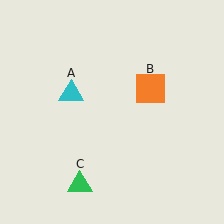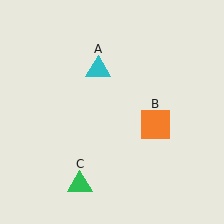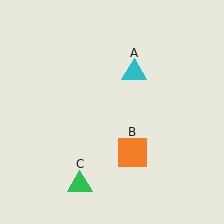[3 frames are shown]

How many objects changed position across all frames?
2 objects changed position: cyan triangle (object A), orange square (object B).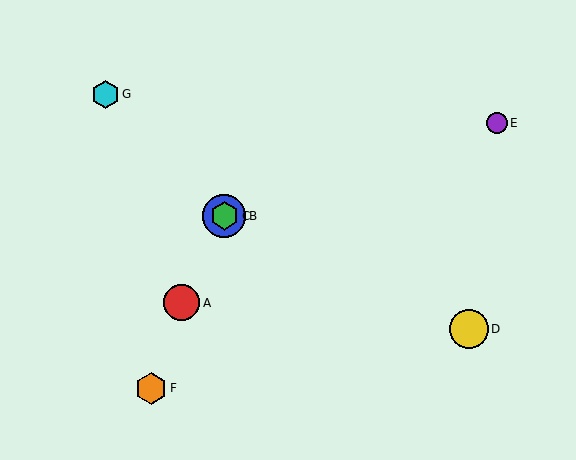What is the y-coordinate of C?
Object C is at y≈216.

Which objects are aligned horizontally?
Objects B, C are aligned horizontally.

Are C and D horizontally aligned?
No, C is at y≈216 and D is at y≈329.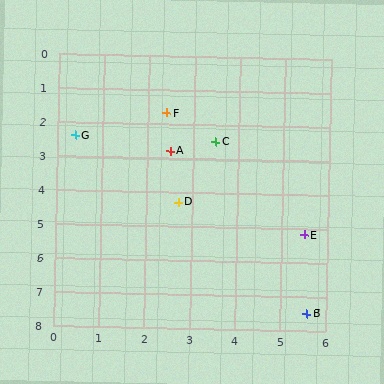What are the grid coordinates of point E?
Point E is at approximately (5.5, 5.2).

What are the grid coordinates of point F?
Point F is at approximately (2.4, 1.7).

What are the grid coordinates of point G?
Point G is at approximately (0.4, 2.4).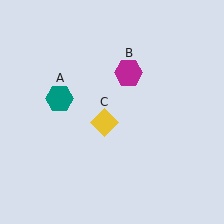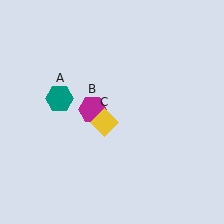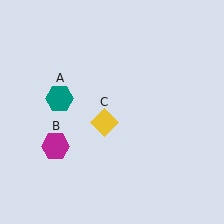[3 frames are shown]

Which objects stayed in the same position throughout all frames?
Teal hexagon (object A) and yellow diamond (object C) remained stationary.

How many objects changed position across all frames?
1 object changed position: magenta hexagon (object B).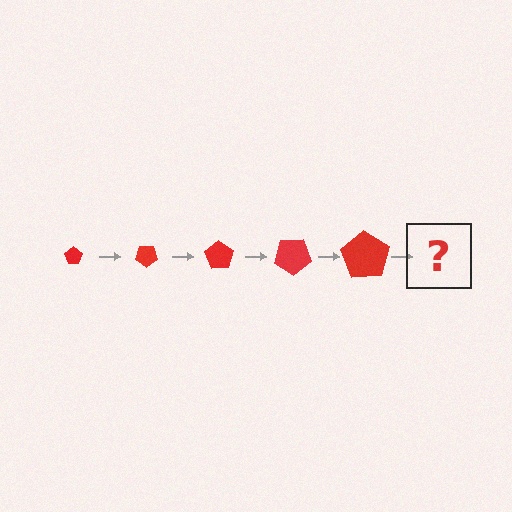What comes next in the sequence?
The next element should be a pentagon, larger than the previous one and rotated 175 degrees from the start.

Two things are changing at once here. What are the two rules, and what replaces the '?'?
The two rules are that the pentagon grows larger each step and it rotates 35 degrees each step. The '?' should be a pentagon, larger than the previous one and rotated 175 degrees from the start.